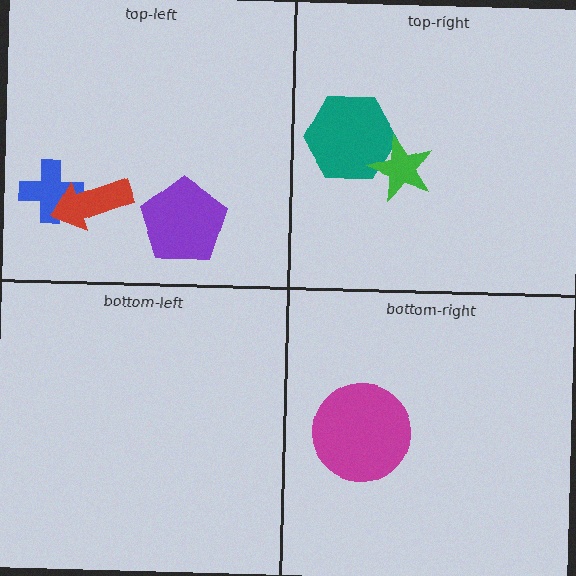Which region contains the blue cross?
The top-left region.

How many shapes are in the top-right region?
2.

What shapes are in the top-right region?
The teal hexagon, the green star.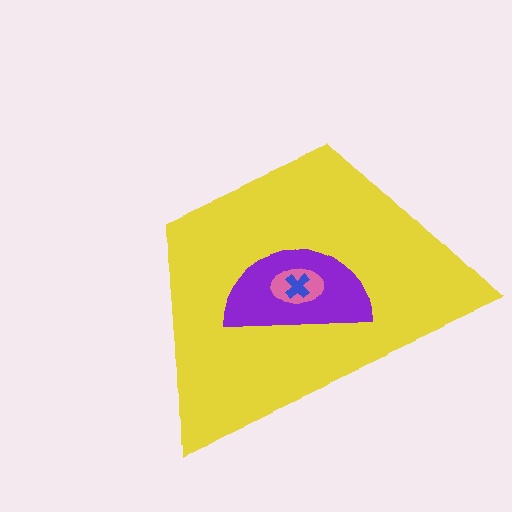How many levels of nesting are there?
4.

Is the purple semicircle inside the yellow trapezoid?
Yes.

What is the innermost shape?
The blue cross.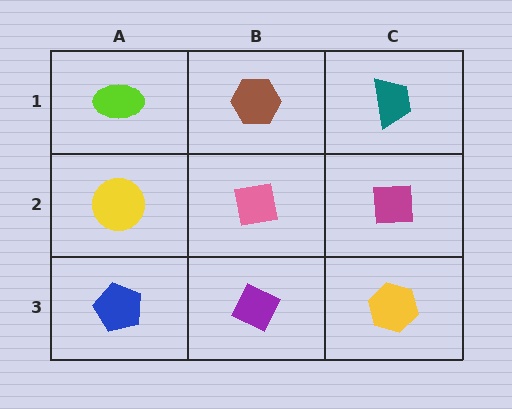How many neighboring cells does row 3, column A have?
2.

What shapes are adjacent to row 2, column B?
A brown hexagon (row 1, column B), a purple diamond (row 3, column B), a yellow circle (row 2, column A), a magenta square (row 2, column C).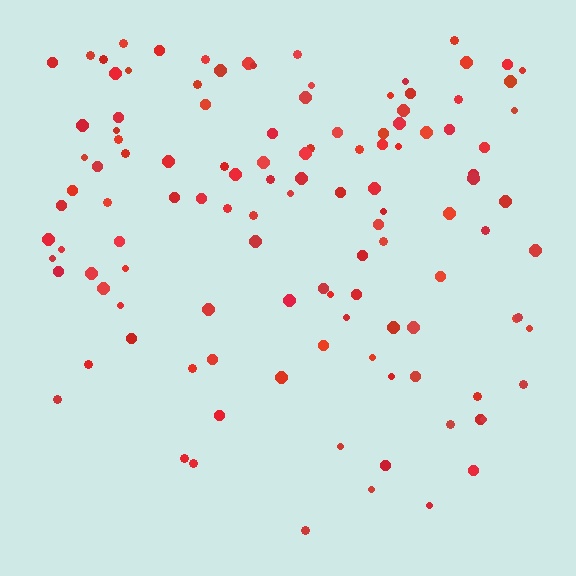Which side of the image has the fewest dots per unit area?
The bottom.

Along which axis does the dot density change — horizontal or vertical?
Vertical.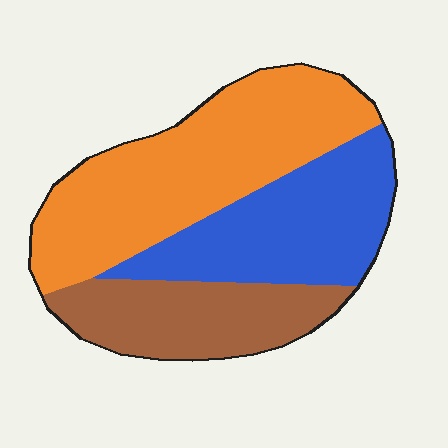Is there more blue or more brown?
Blue.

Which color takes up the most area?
Orange, at roughly 45%.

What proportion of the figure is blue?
Blue covers roughly 30% of the figure.